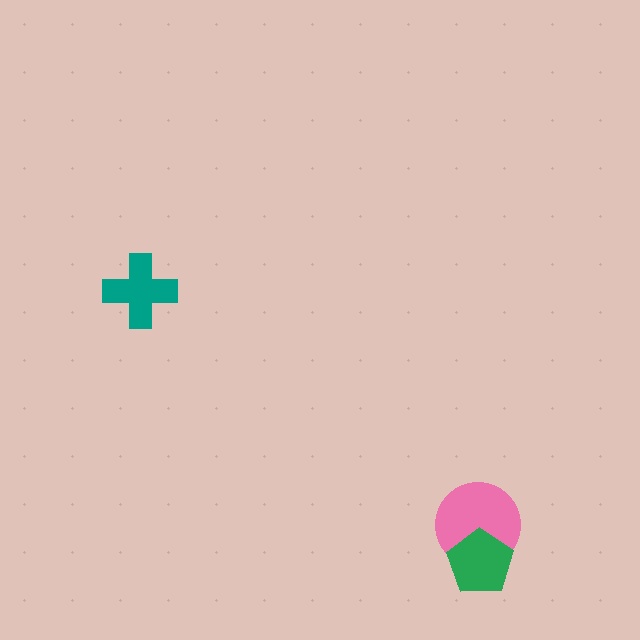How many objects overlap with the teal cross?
0 objects overlap with the teal cross.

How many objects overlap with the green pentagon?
1 object overlaps with the green pentagon.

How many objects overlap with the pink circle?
1 object overlaps with the pink circle.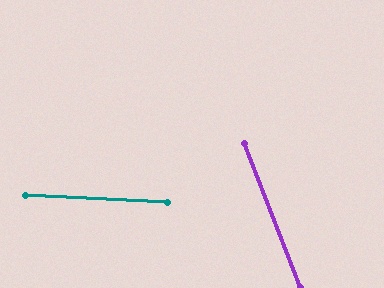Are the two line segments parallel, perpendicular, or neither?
Neither parallel nor perpendicular — they differ by about 66°.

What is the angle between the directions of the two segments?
Approximately 66 degrees.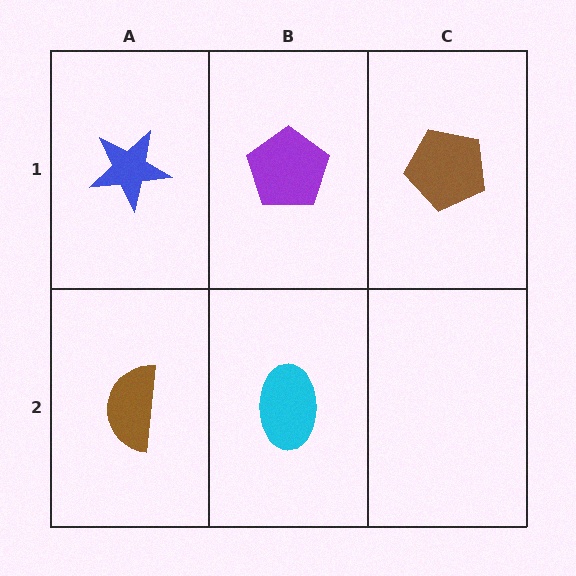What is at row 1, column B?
A purple pentagon.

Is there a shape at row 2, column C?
No, that cell is empty.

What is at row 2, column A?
A brown semicircle.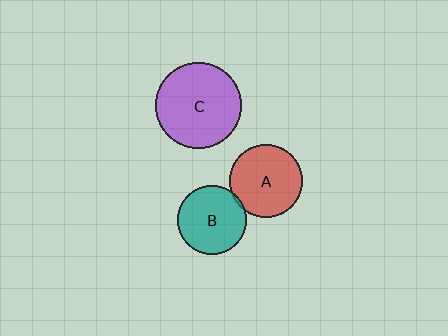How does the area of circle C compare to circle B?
Approximately 1.6 times.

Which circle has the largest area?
Circle C (purple).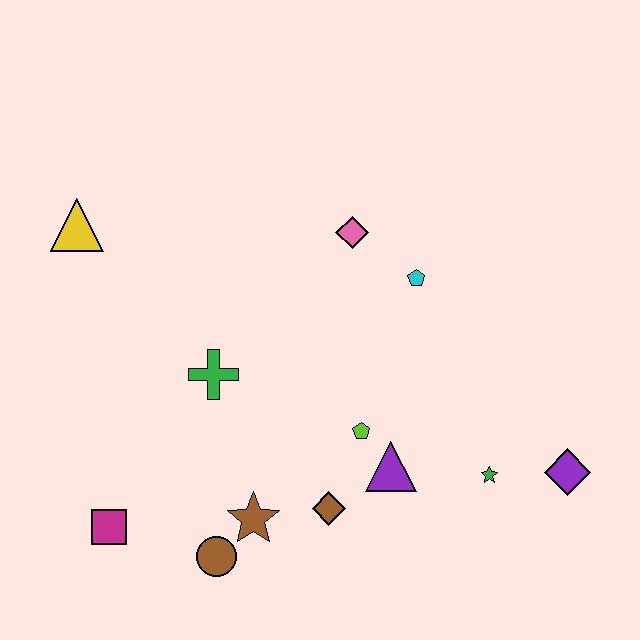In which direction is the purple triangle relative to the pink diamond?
The purple triangle is below the pink diamond.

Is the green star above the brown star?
Yes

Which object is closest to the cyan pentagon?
The pink diamond is closest to the cyan pentagon.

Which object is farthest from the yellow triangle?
The purple diamond is farthest from the yellow triangle.